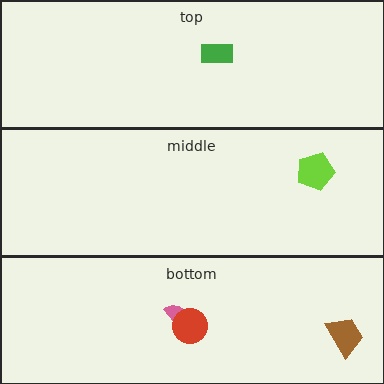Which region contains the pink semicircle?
The bottom region.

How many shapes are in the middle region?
1.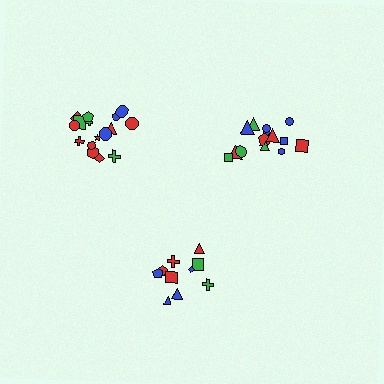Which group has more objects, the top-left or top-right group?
The top-left group.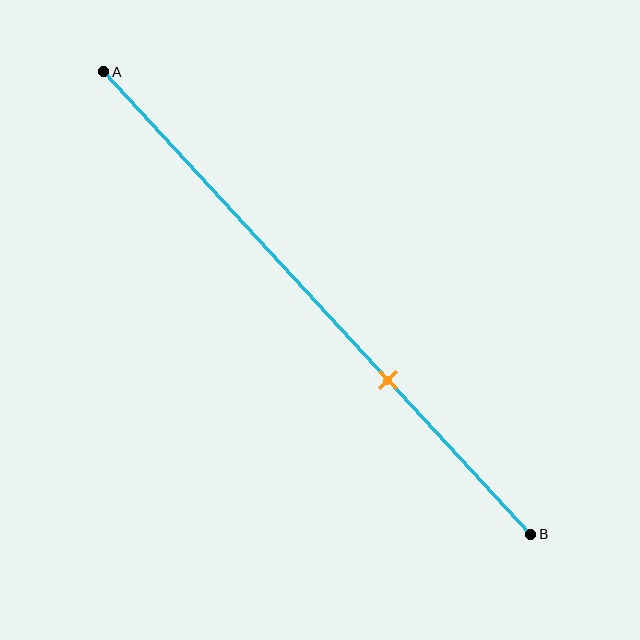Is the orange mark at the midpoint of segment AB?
No, the mark is at about 65% from A, not at the 50% midpoint.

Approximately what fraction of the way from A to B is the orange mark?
The orange mark is approximately 65% of the way from A to B.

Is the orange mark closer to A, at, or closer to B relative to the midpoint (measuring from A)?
The orange mark is closer to point B than the midpoint of segment AB.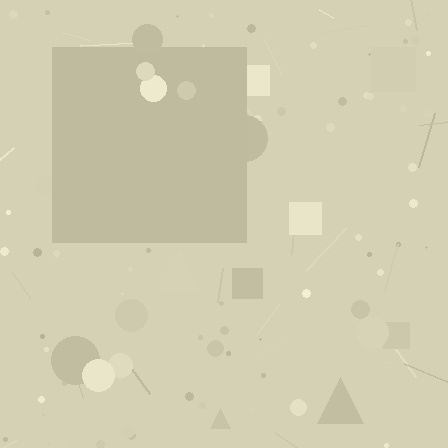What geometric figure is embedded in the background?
A square is embedded in the background.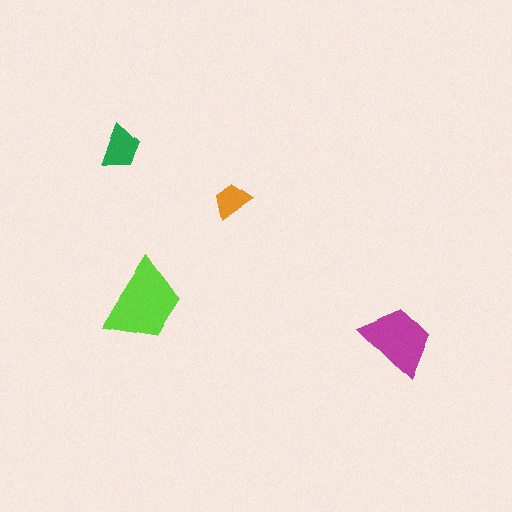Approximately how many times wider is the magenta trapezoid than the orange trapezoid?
About 2 times wider.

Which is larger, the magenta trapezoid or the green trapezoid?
The magenta one.